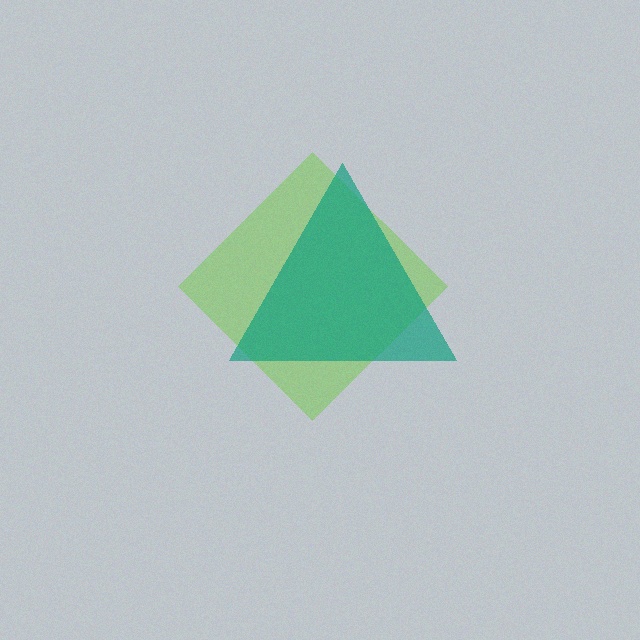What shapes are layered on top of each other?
The layered shapes are: a lime diamond, a teal triangle.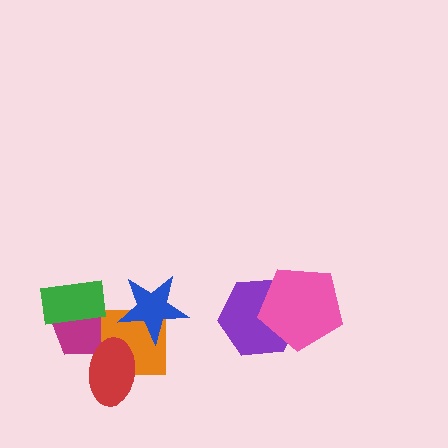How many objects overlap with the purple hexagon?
1 object overlaps with the purple hexagon.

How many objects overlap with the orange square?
3 objects overlap with the orange square.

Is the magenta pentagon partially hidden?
Yes, it is partially covered by another shape.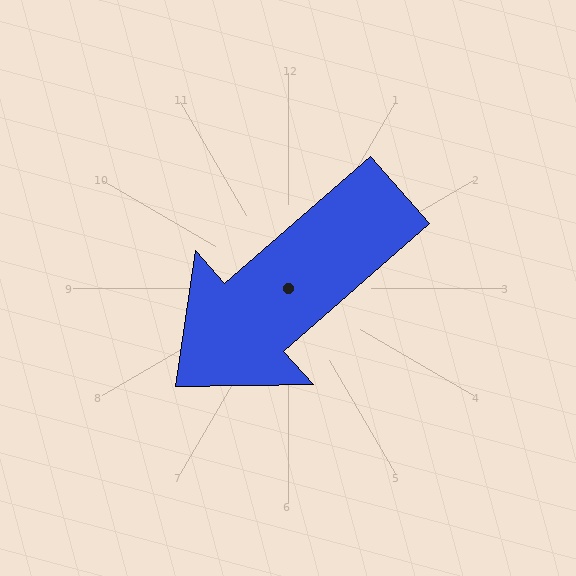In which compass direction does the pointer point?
Southwest.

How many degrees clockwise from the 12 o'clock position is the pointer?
Approximately 229 degrees.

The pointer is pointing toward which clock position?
Roughly 8 o'clock.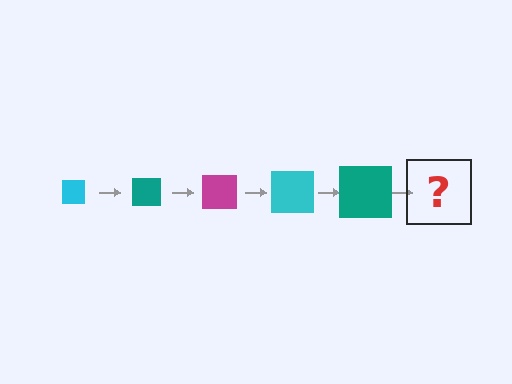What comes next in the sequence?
The next element should be a magenta square, larger than the previous one.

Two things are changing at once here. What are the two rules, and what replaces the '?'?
The two rules are that the square grows larger each step and the color cycles through cyan, teal, and magenta. The '?' should be a magenta square, larger than the previous one.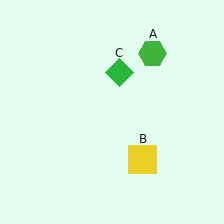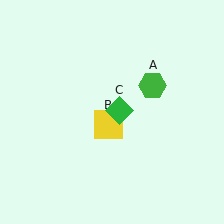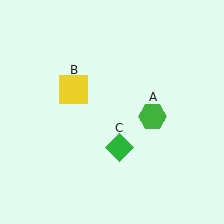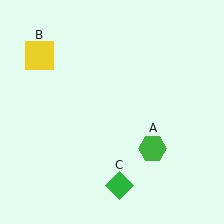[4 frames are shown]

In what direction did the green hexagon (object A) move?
The green hexagon (object A) moved down.